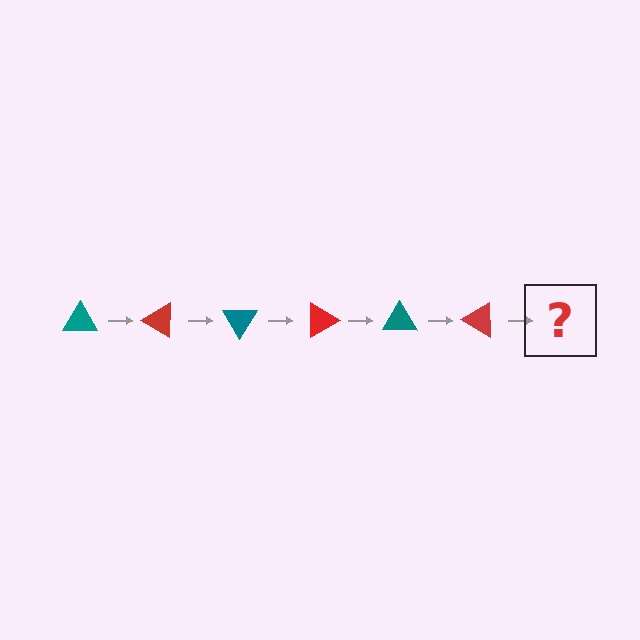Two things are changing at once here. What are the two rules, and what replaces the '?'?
The two rules are that it rotates 30 degrees each step and the color cycles through teal and red. The '?' should be a teal triangle, rotated 180 degrees from the start.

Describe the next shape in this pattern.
It should be a teal triangle, rotated 180 degrees from the start.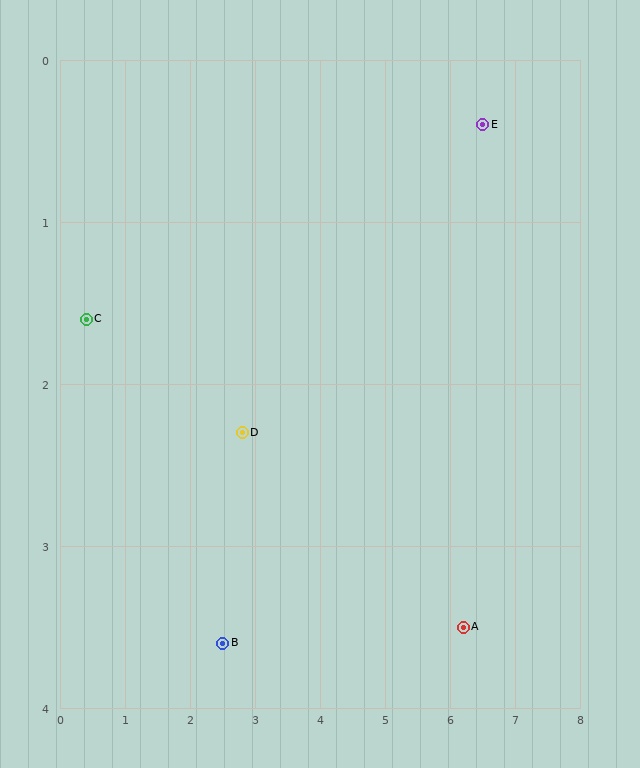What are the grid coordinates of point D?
Point D is at approximately (2.8, 2.3).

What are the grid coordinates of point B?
Point B is at approximately (2.5, 3.6).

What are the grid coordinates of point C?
Point C is at approximately (0.4, 1.6).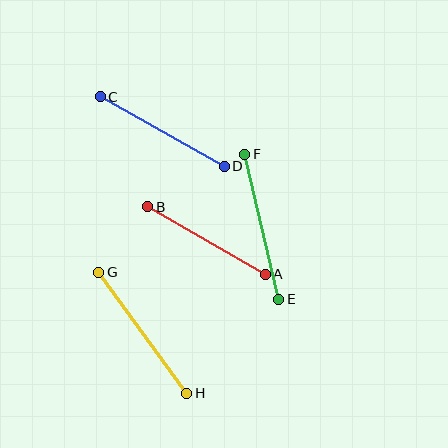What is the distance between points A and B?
The distance is approximately 135 pixels.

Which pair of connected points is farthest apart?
Points G and H are farthest apart.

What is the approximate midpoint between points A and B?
The midpoint is at approximately (207, 241) pixels.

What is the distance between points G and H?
The distance is approximately 150 pixels.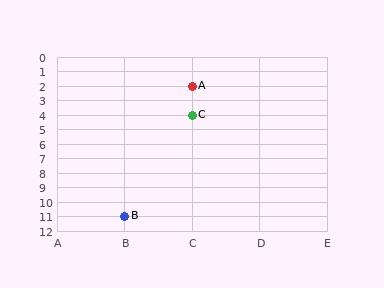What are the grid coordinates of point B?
Point B is at grid coordinates (B, 11).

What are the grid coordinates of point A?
Point A is at grid coordinates (C, 2).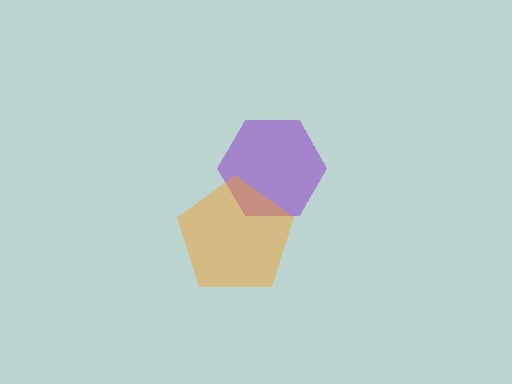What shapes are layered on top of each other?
The layered shapes are: a purple hexagon, an orange pentagon.